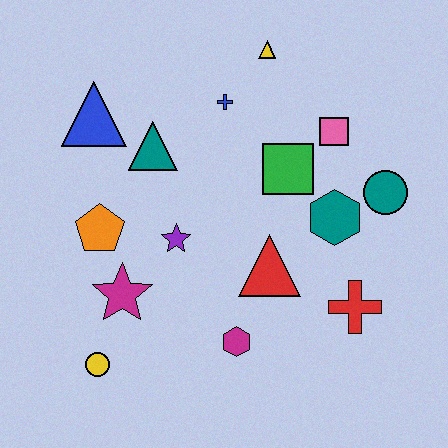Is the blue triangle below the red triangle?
No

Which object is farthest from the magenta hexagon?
The yellow triangle is farthest from the magenta hexagon.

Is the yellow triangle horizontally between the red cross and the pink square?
No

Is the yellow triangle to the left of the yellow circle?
No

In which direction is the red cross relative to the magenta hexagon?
The red cross is to the right of the magenta hexagon.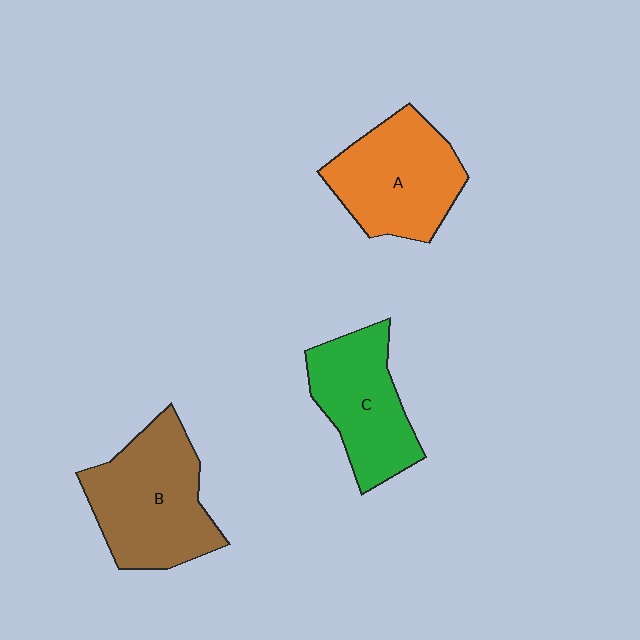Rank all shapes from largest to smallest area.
From largest to smallest: B (brown), A (orange), C (green).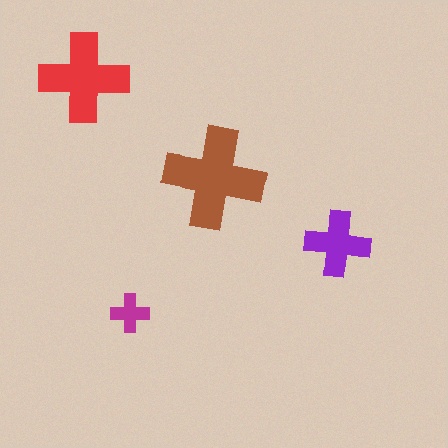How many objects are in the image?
There are 4 objects in the image.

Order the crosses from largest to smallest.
the brown one, the red one, the purple one, the magenta one.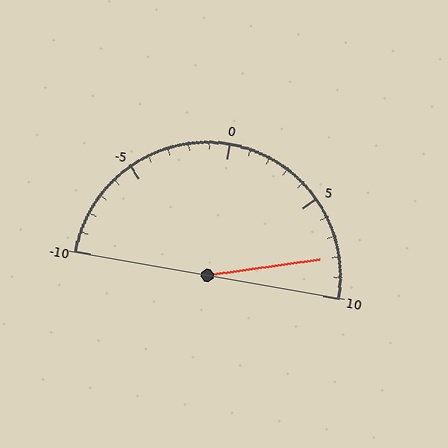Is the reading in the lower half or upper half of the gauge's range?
The reading is in the upper half of the range (-10 to 10).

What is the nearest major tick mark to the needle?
The nearest major tick mark is 10.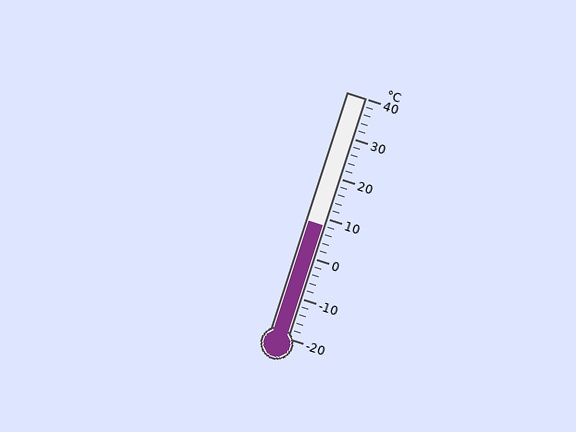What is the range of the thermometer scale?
The thermometer scale ranges from -20°C to 40°C.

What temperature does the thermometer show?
The thermometer shows approximately 8°C.